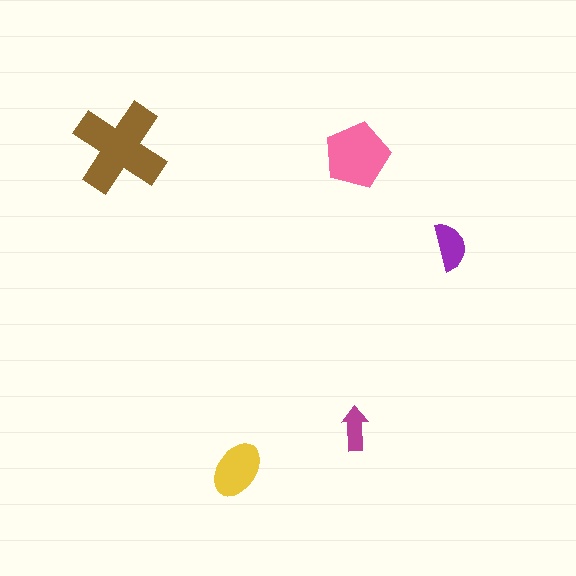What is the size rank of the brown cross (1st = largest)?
1st.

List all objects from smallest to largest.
The magenta arrow, the purple semicircle, the yellow ellipse, the pink pentagon, the brown cross.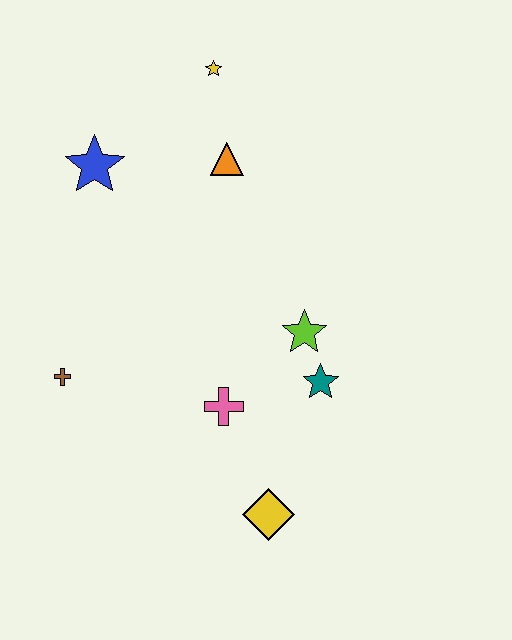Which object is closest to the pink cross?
The teal star is closest to the pink cross.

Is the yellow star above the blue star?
Yes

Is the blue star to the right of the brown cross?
Yes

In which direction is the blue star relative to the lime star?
The blue star is to the left of the lime star.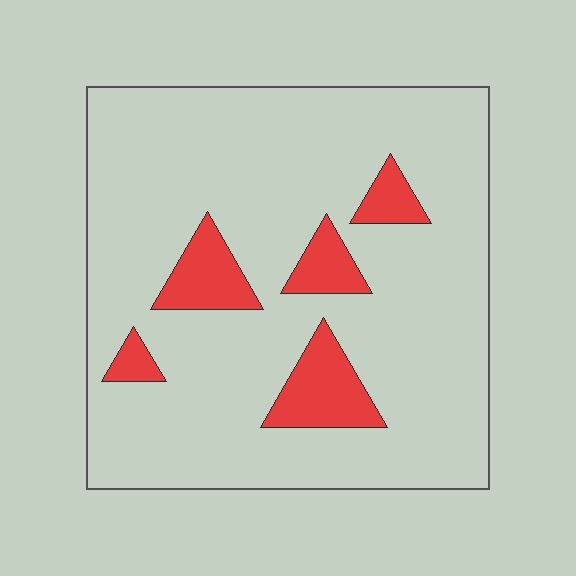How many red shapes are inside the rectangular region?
5.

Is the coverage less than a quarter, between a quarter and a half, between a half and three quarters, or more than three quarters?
Less than a quarter.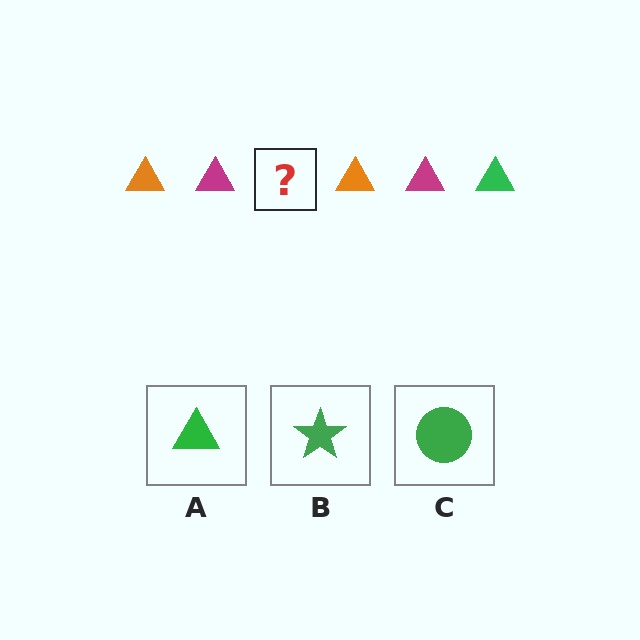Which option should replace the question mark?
Option A.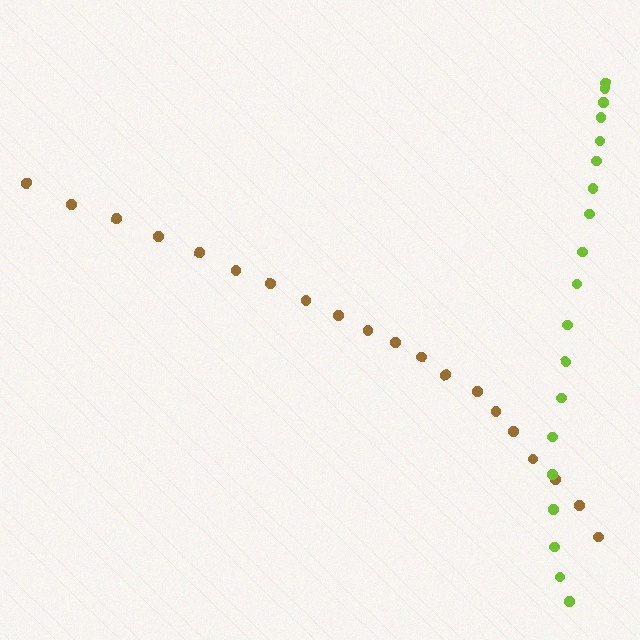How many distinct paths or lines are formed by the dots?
There are 2 distinct paths.